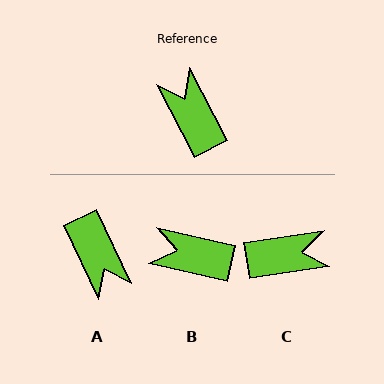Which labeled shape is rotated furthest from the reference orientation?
A, about 178 degrees away.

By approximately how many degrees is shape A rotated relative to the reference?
Approximately 178 degrees counter-clockwise.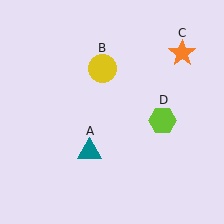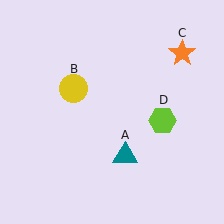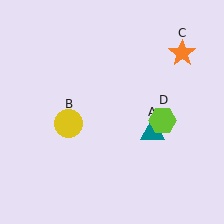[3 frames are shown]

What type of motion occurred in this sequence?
The teal triangle (object A), yellow circle (object B) rotated counterclockwise around the center of the scene.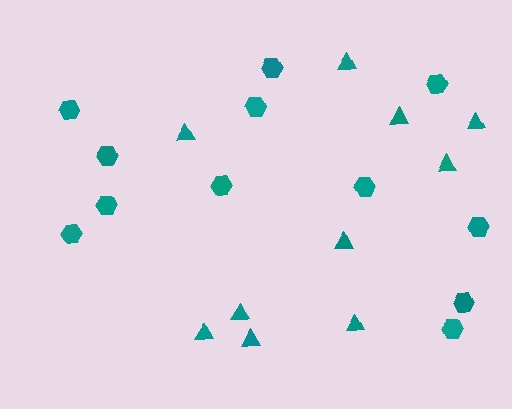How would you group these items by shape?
There are 2 groups: one group of triangles (10) and one group of hexagons (12).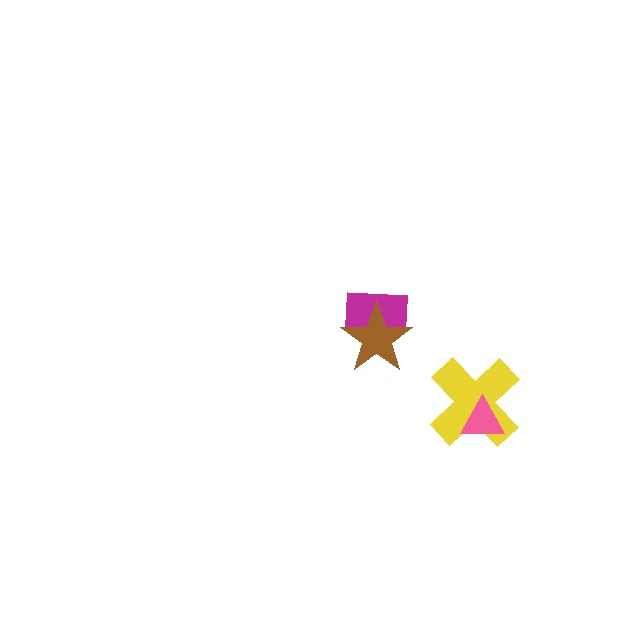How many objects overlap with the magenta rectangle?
1 object overlaps with the magenta rectangle.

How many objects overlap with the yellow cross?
1 object overlaps with the yellow cross.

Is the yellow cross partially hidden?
Yes, it is partially covered by another shape.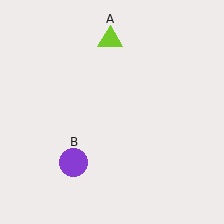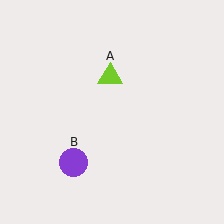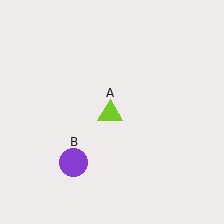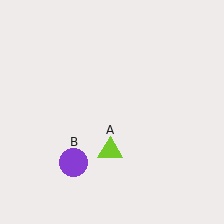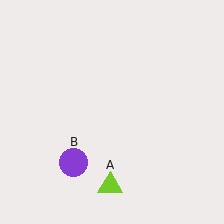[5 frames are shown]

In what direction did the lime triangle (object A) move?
The lime triangle (object A) moved down.